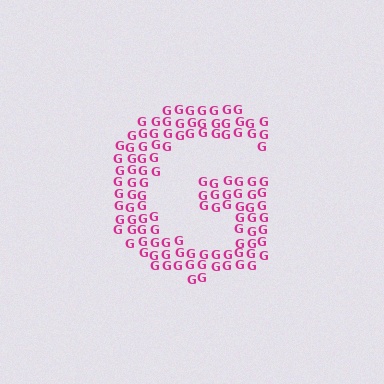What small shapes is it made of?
It is made of small letter G's.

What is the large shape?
The large shape is the letter G.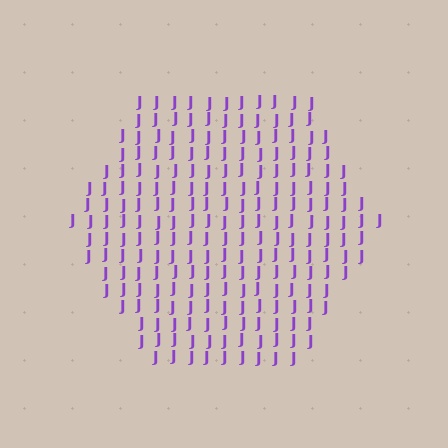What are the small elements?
The small elements are letter J's.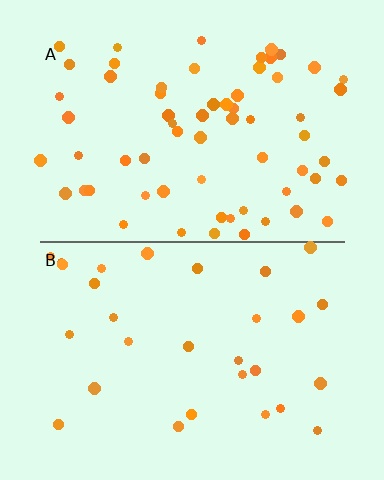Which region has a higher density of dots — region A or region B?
A (the top).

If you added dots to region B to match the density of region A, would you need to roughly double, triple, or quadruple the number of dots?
Approximately double.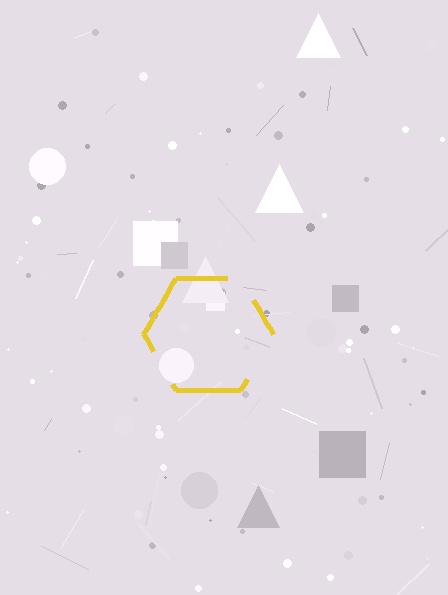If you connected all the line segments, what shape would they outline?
They would outline a hexagon.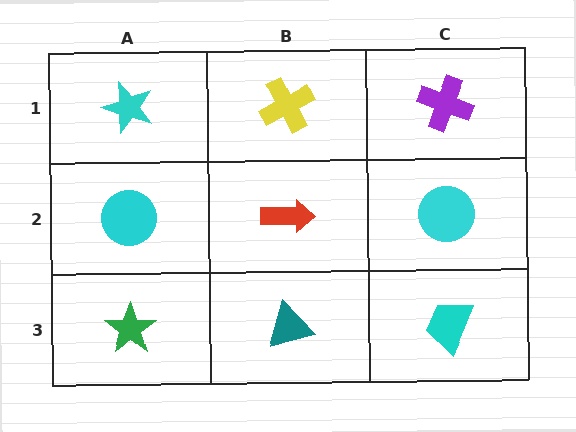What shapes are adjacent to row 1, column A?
A cyan circle (row 2, column A), a yellow cross (row 1, column B).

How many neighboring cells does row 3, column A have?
2.